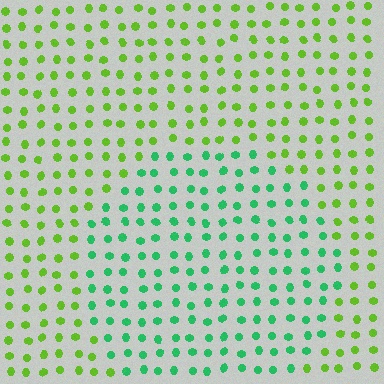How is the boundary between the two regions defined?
The boundary is defined purely by a slight shift in hue (about 47 degrees). Spacing, size, and orientation are identical on both sides.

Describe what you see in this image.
The image is filled with small lime elements in a uniform arrangement. A circle-shaped region is visible where the elements are tinted to a slightly different hue, forming a subtle color boundary.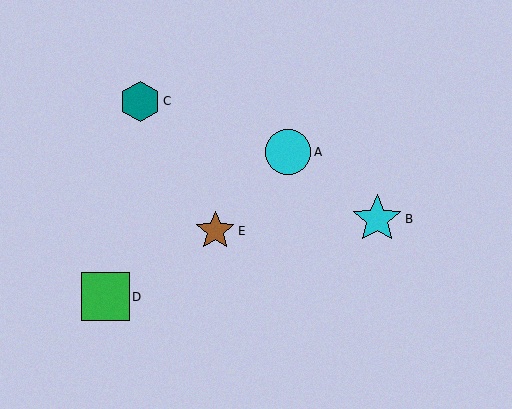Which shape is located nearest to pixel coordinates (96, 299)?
The green square (labeled D) at (105, 297) is nearest to that location.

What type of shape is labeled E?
Shape E is a brown star.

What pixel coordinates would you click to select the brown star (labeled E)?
Click at (215, 231) to select the brown star E.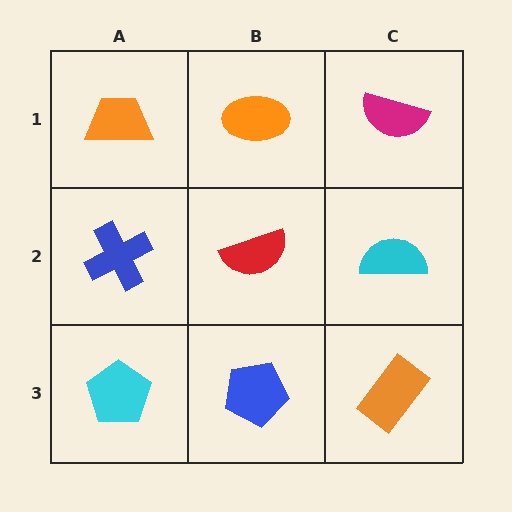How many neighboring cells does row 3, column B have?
3.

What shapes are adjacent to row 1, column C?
A cyan semicircle (row 2, column C), an orange ellipse (row 1, column B).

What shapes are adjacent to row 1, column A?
A blue cross (row 2, column A), an orange ellipse (row 1, column B).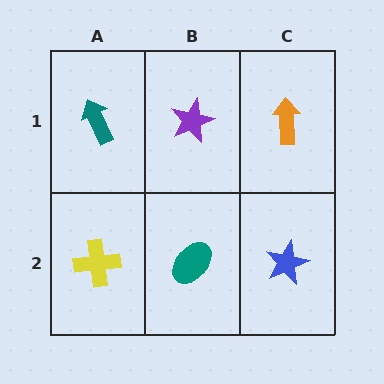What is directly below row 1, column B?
A teal ellipse.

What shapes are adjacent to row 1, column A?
A yellow cross (row 2, column A), a purple star (row 1, column B).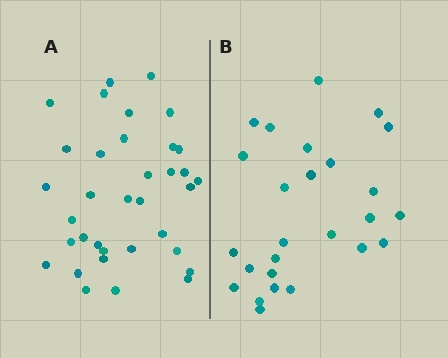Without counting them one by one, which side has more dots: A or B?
Region A (the left region) has more dots.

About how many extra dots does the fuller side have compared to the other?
Region A has roughly 8 or so more dots than region B.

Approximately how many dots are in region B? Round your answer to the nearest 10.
About 30 dots. (The exact count is 26, which rounds to 30.)